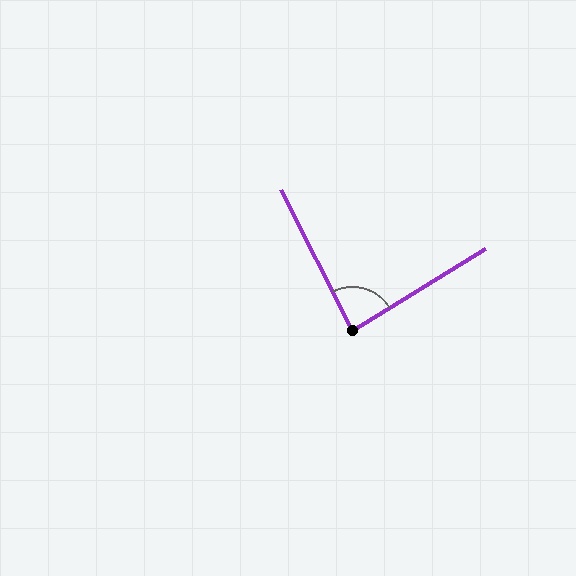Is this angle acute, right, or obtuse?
It is approximately a right angle.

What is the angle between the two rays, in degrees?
Approximately 86 degrees.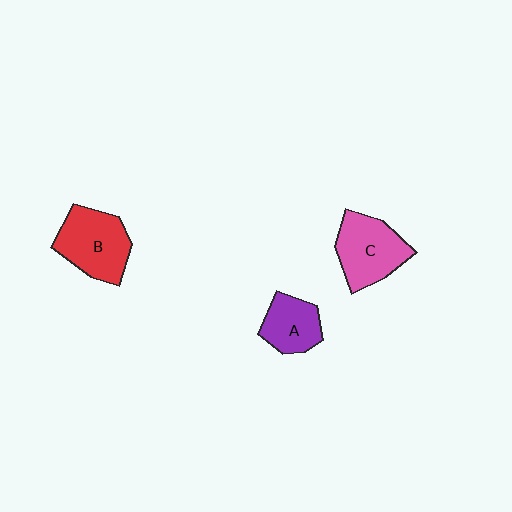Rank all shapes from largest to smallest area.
From largest to smallest: B (red), C (pink), A (purple).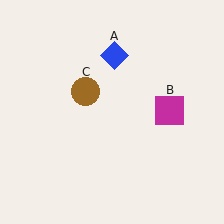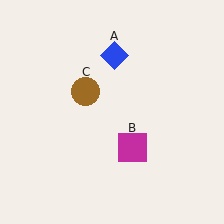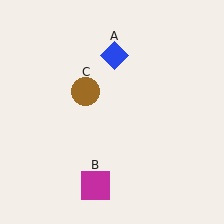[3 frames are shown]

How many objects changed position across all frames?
1 object changed position: magenta square (object B).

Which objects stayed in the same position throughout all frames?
Blue diamond (object A) and brown circle (object C) remained stationary.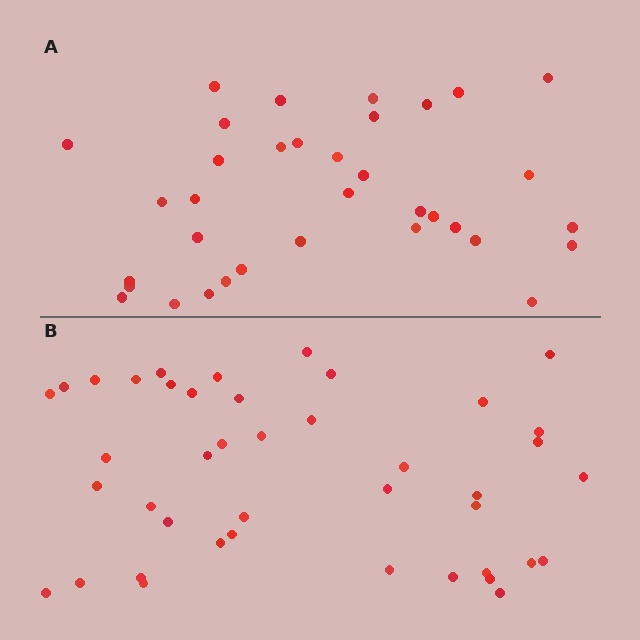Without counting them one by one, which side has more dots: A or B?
Region B (the bottom region) has more dots.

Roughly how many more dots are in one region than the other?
Region B has roughly 8 or so more dots than region A.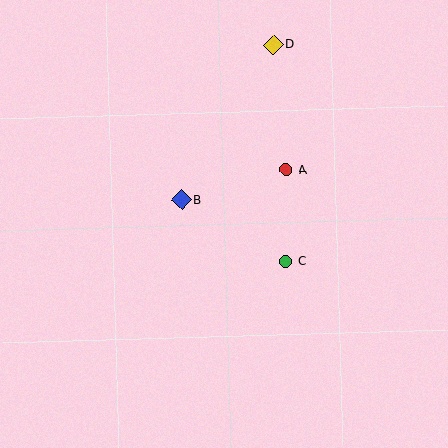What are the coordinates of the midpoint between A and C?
The midpoint between A and C is at (286, 216).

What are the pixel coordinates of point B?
Point B is at (181, 200).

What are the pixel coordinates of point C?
Point C is at (286, 261).